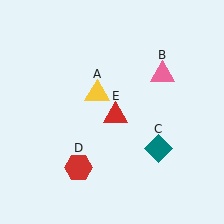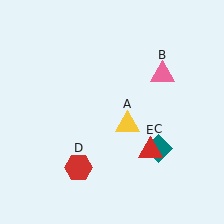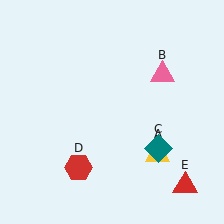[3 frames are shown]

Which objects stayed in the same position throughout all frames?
Pink triangle (object B) and teal diamond (object C) and red hexagon (object D) remained stationary.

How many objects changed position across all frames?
2 objects changed position: yellow triangle (object A), red triangle (object E).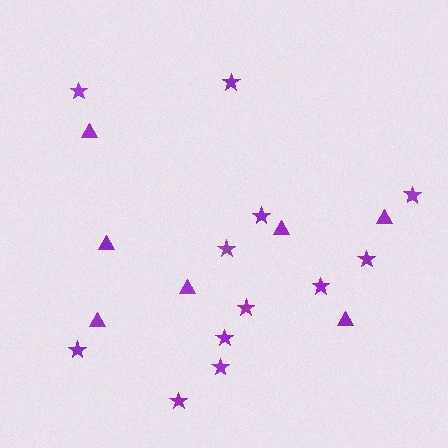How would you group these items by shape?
There are 2 groups: one group of stars (12) and one group of triangles (7).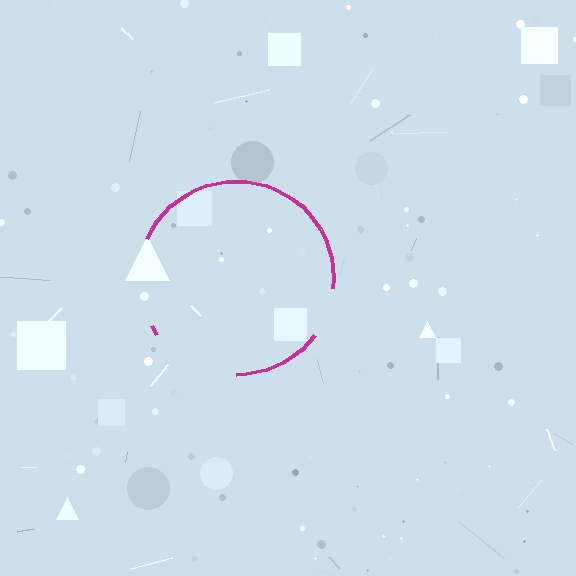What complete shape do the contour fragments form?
The contour fragments form a circle.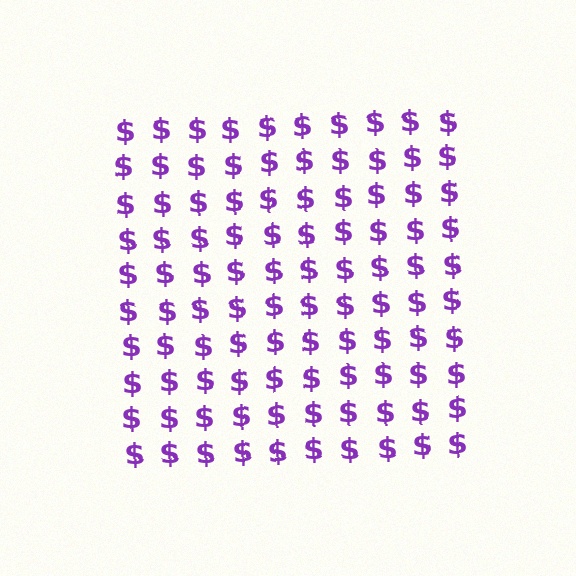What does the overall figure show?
The overall figure shows a square.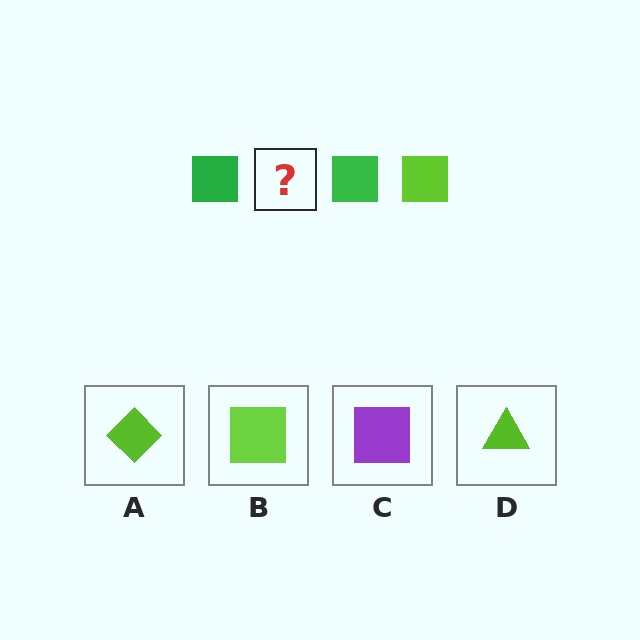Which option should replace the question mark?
Option B.